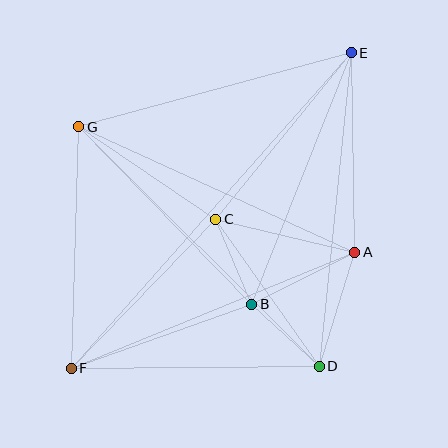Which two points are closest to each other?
Points B and D are closest to each other.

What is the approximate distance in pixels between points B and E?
The distance between B and E is approximately 271 pixels.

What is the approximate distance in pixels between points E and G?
The distance between E and G is approximately 282 pixels.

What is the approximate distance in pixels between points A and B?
The distance between A and B is approximately 116 pixels.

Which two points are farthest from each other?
Points E and F are farthest from each other.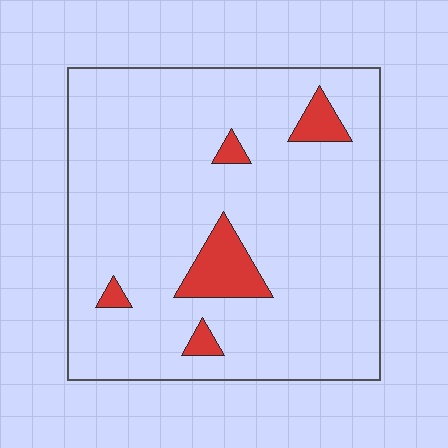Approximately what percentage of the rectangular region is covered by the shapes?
Approximately 10%.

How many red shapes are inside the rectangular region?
5.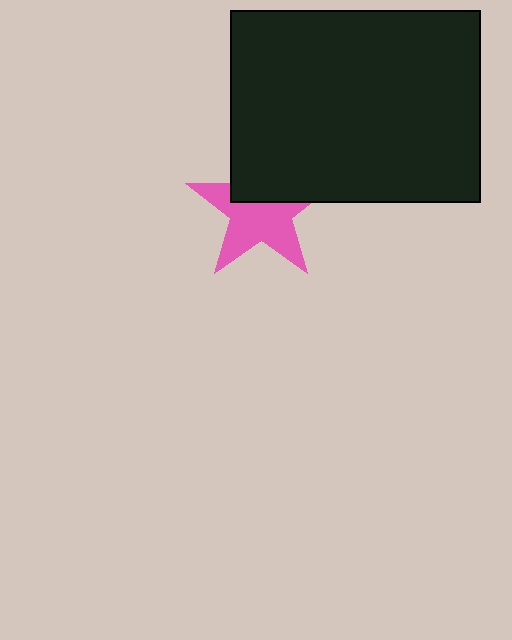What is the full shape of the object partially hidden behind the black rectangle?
The partially hidden object is a pink star.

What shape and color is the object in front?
The object in front is a black rectangle.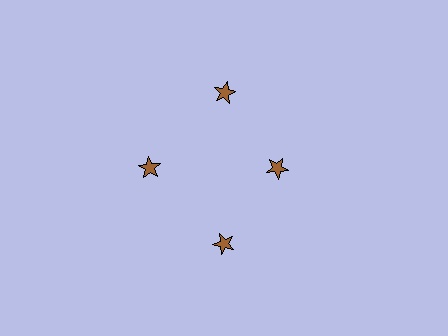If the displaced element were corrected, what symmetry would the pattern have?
It would have 4-fold rotational symmetry — the pattern would map onto itself every 90 degrees.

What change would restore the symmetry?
The symmetry would be restored by moving it outward, back onto the ring so that all 4 stars sit at equal angles and equal distance from the center.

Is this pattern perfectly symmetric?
No. The 4 brown stars are arranged in a ring, but one element near the 3 o'clock position is pulled inward toward the center, breaking the 4-fold rotational symmetry.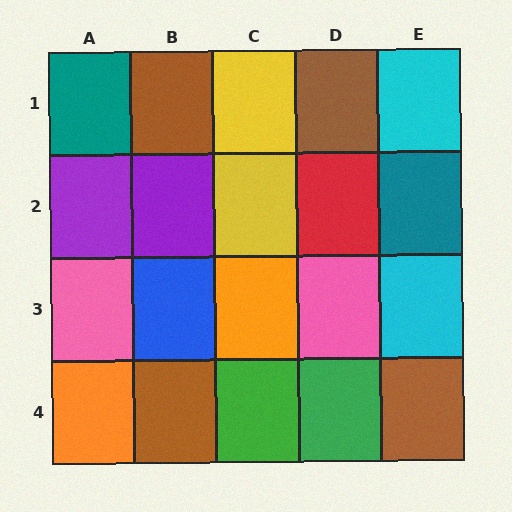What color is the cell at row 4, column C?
Green.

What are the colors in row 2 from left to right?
Purple, purple, yellow, red, teal.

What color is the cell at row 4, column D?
Green.